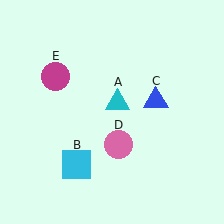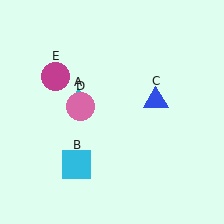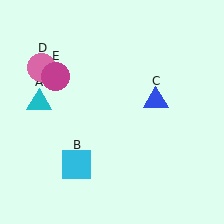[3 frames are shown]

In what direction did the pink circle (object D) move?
The pink circle (object D) moved up and to the left.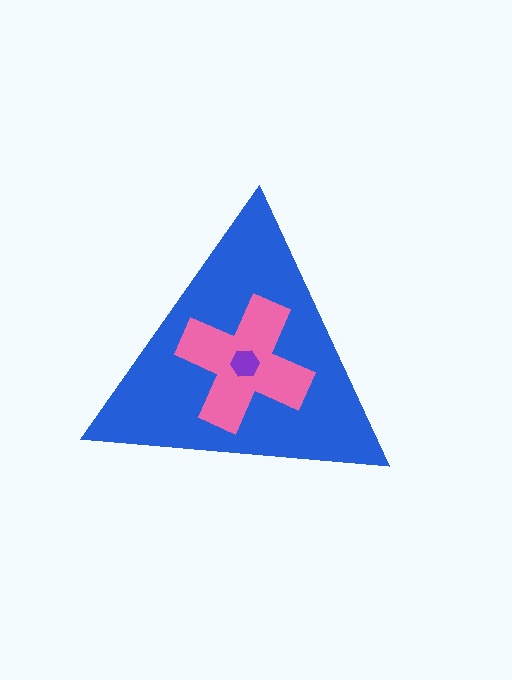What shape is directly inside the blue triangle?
The pink cross.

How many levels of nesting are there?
3.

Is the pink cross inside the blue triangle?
Yes.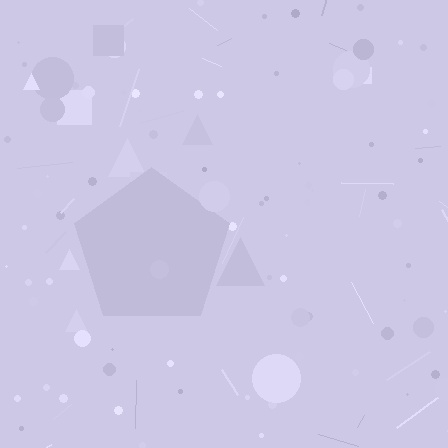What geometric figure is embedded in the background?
A pentagon is embedded in the background.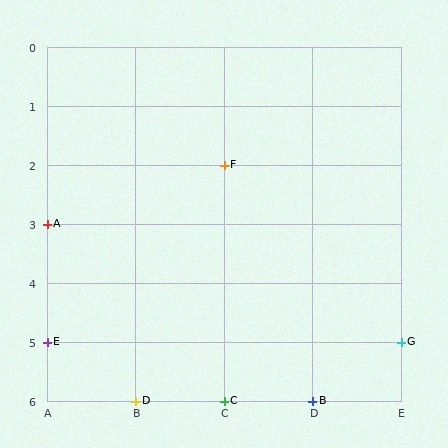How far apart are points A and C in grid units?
Points A and C are 2 columns and 3 rows apart (about 3.6 grid units diagonally).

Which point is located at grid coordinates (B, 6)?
Point D is at (B, 6).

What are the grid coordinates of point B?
Point B is at grid coordinates (D, 6).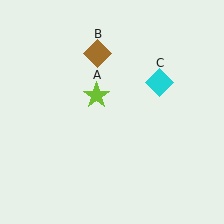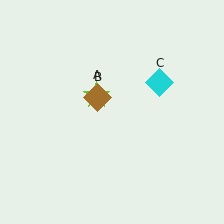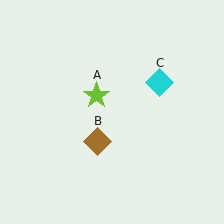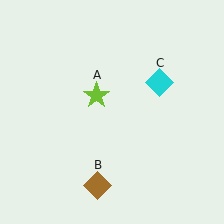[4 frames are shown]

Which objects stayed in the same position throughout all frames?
Lime star (object A) and cyan diamond (object C) remained stationary.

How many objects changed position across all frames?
1 object changed position: brown diamond (object B).